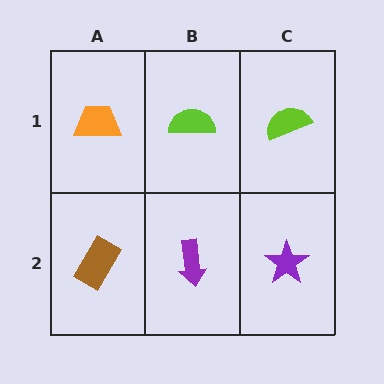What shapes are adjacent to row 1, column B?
A purple arrow (row 2, column B), an orange trapezoid (row 1, column A), a lime semicircle (row 1, column C).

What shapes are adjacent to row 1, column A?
A brown rectangle (row 2, column A), a lime semicircle (row 1, column B).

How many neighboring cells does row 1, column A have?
2.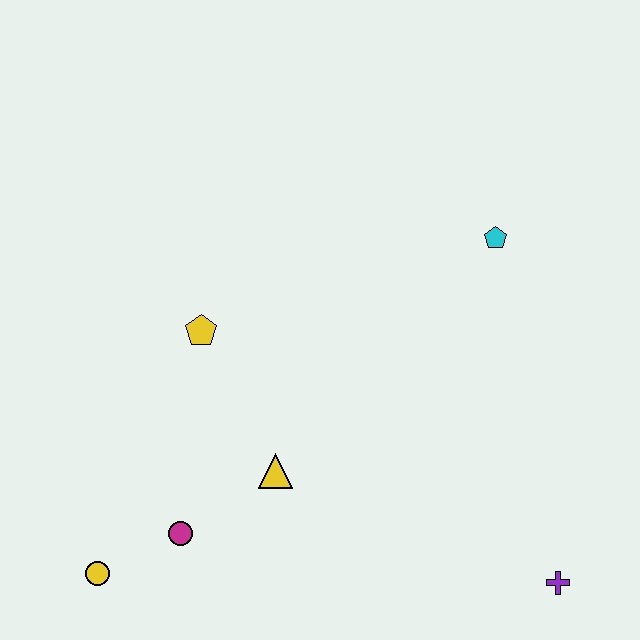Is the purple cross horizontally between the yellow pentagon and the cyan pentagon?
No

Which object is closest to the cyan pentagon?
The yellow pentagon is closest to the cyan pentagon.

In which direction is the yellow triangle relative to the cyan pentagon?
The yellow triangle is below the cyan pentagon.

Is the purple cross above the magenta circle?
No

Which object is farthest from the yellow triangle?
The cyan pentagon is farthest from the yellow triangle.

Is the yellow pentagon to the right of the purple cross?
No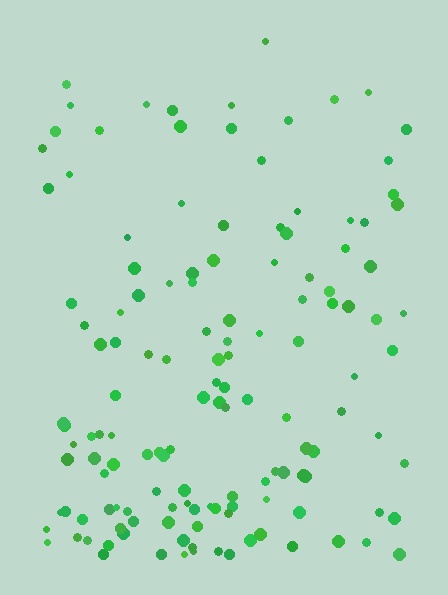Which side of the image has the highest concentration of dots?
The bottom.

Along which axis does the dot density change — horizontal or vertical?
Vertical.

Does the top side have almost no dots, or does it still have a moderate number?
Still a moderate number, just noticeably fewer than the bottom.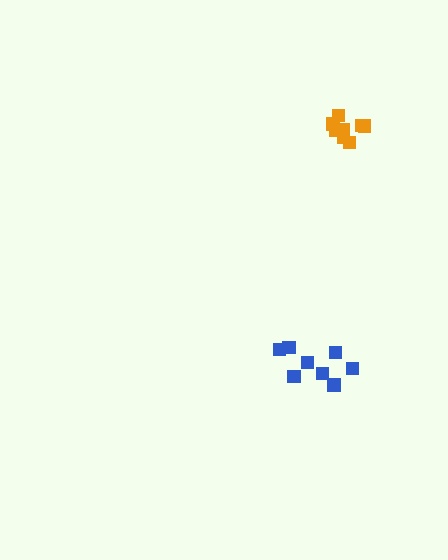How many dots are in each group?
Group 1: 8 dots, Group 2: 8 dots (16 total).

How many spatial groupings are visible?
There are 2 spatial groupings.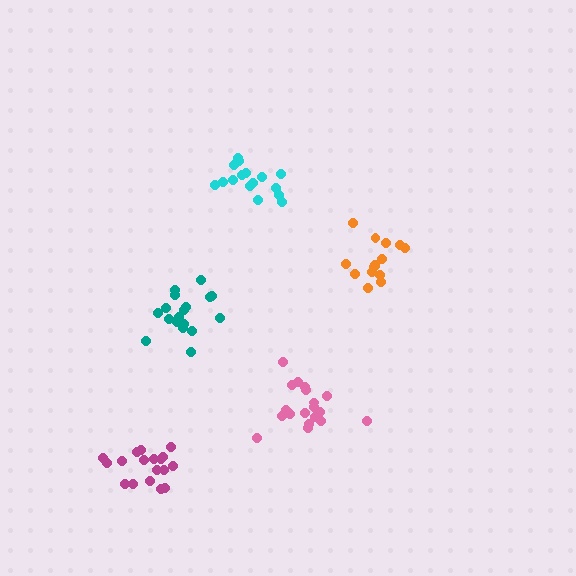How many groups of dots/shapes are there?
There are 5 groups.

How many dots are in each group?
Group 1: 15 dots, Group 2: 18 dots, Group 3: 18 dots, Group 4: 19 dots, Group 5: 16 dots (86 total).